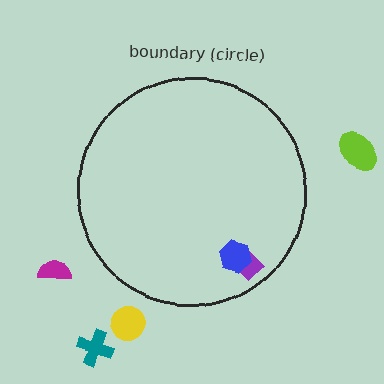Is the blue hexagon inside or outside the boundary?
Inside.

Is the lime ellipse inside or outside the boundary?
Outside.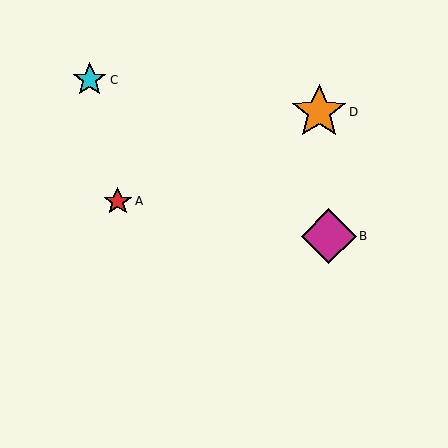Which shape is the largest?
The magenta diamond (labeled B) is the largest.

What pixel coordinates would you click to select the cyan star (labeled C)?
Click at (90, 80) to select the cyan star C.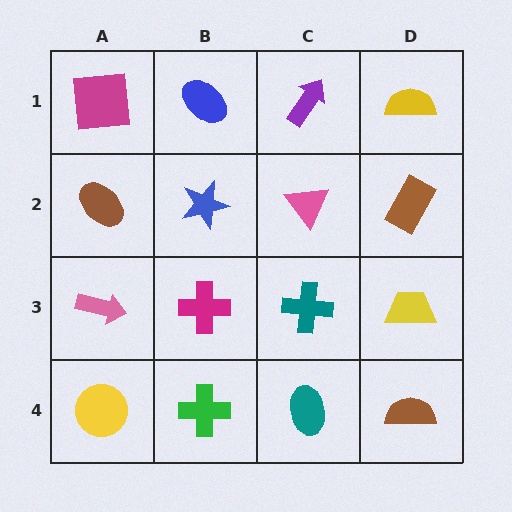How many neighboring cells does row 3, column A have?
3.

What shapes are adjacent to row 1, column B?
A blue star (row 2, column B), a magenta square (row 1, column A), a purple arrow (row 1, column C).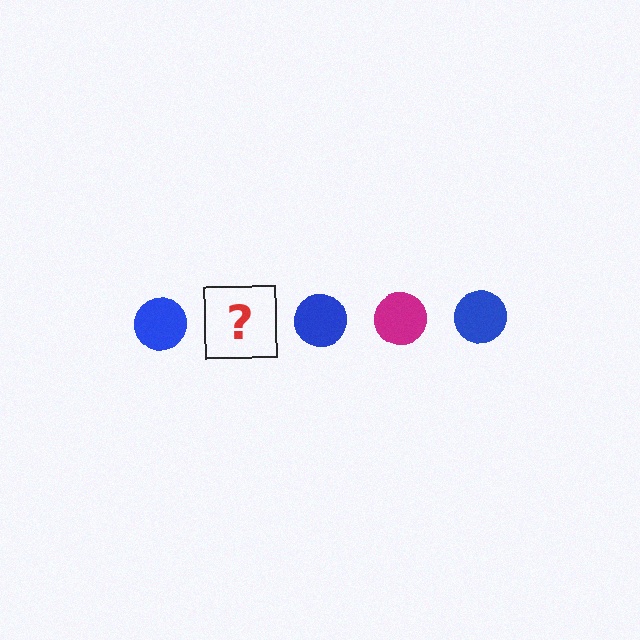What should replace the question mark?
The question mark should be replaced with a magenta circle.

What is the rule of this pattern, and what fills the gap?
The rule is that the pattern cycles through blue, magenta circles. The gap should be filled with a magenta circle.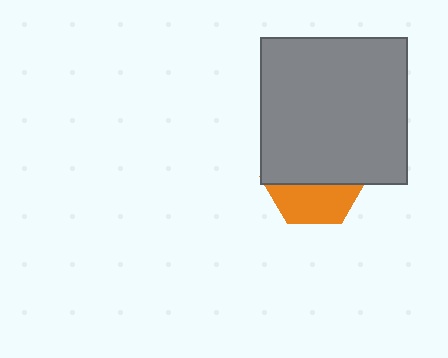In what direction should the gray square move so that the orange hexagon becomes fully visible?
The gray square should move up. That is the shortest direction to clear the overlap and leave the orange hexagon fully visible.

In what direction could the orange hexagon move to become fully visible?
The orange hexagon could move down. That would shift it out from behind the gray square entirely.